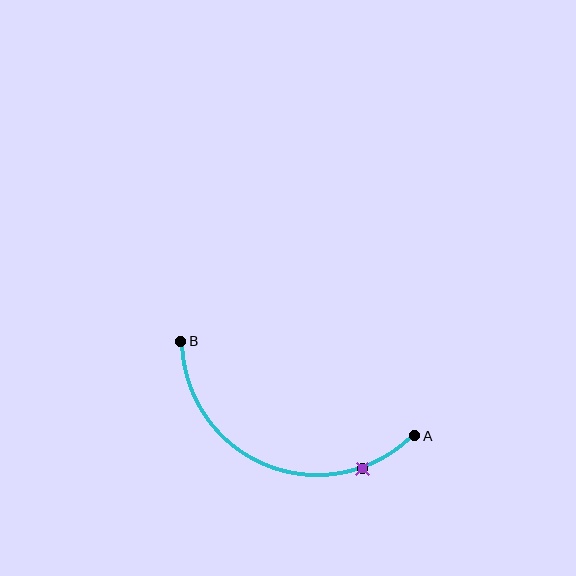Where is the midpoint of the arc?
The arc midpoint is the point on the curve farthest from the straight line joining A and B. It sits below that line.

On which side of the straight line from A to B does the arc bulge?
The arc bulges below the straight line connecting A and B.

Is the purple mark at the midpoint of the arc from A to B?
No. The purple mark lies on the arc but is closer to endpoint A. The arc midpoint would be at the point on the curve equidistant along the arc from both A and B.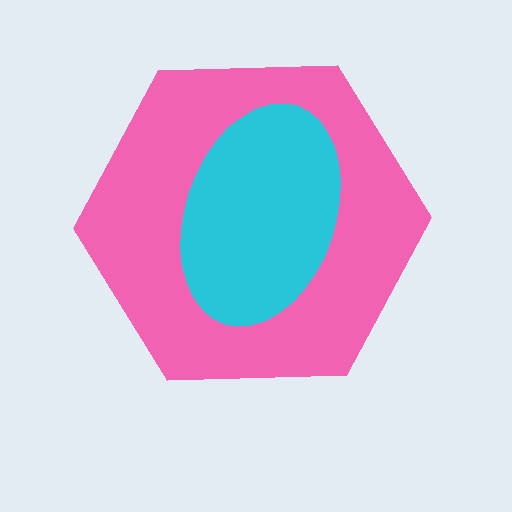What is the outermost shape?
The pink hexagon.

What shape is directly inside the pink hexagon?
The cyan ellipse.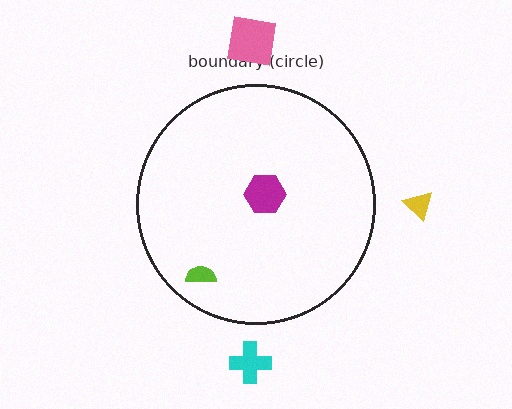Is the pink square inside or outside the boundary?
Outside.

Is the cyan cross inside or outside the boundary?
Outside.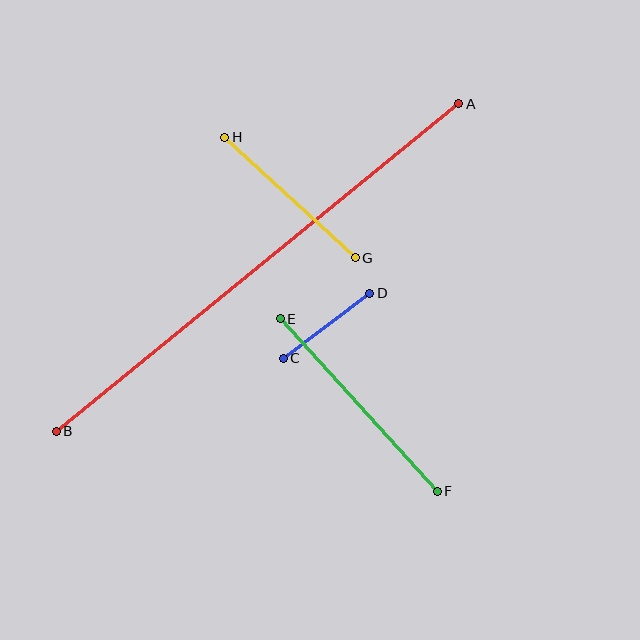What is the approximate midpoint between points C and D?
The midpoint is at approximately (327, 326) pixels.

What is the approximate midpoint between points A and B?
The midpoint is at approximately (257, 268) pixels.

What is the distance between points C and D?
The distance is approximately 108 pixels.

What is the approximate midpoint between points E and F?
The midpoint is at approximately (359, 405) pixels.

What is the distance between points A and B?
The distance is approximately 519 pixels.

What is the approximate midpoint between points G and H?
The midpoint is at approximately (290, 198) pixels.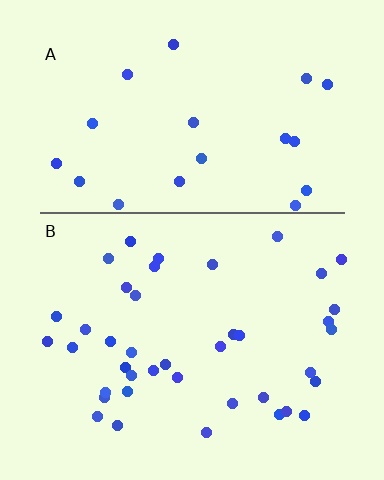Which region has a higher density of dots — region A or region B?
B (the bottom).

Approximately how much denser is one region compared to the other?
Approximately 2.0× — region B over region A.